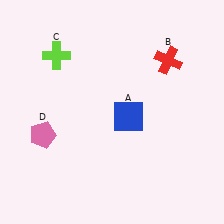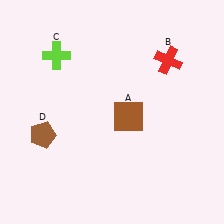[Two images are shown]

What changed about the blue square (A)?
In Image 1, A is blue. In Image 2, it changed to brown.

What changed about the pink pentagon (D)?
In Image 1, D is pink. In Image 2, it changed to brown.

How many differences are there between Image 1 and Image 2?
There are 2 differences between the two images.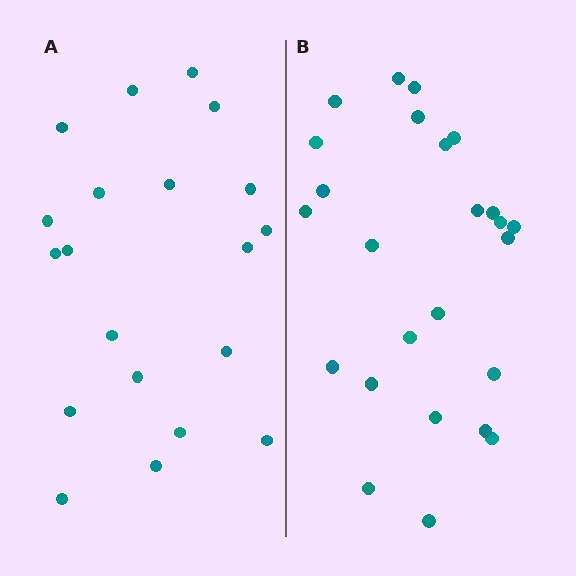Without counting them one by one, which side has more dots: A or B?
Region B (the right region) has more dots.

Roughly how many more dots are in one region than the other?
Region B has about 5 more dots than region A.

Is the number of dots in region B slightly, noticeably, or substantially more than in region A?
Region B has noticeably more, but not dramatically so. The ratio is roughly 1.2 to 1.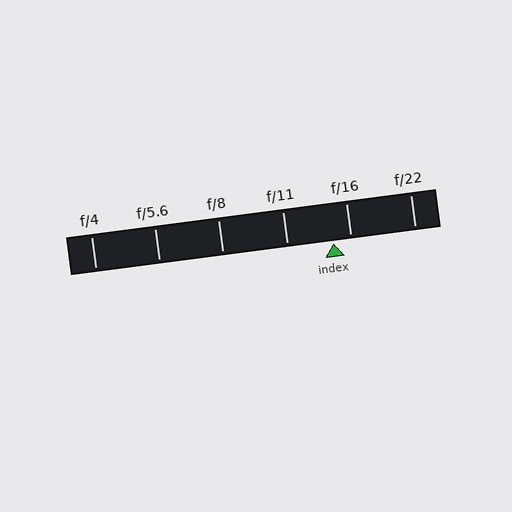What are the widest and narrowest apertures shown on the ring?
The widest aperture shown is f/4 and the narrowest is f/22.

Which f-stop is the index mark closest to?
The index mark is closest to f/16.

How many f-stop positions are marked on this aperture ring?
There are 6 f-stop positions marked.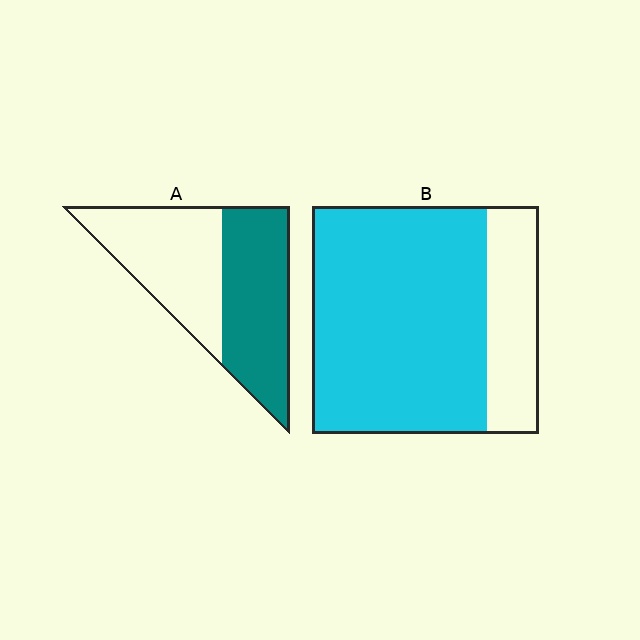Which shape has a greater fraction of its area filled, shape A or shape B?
Shape B.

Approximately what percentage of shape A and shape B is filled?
A is approximately 50% and B is approximately 75%.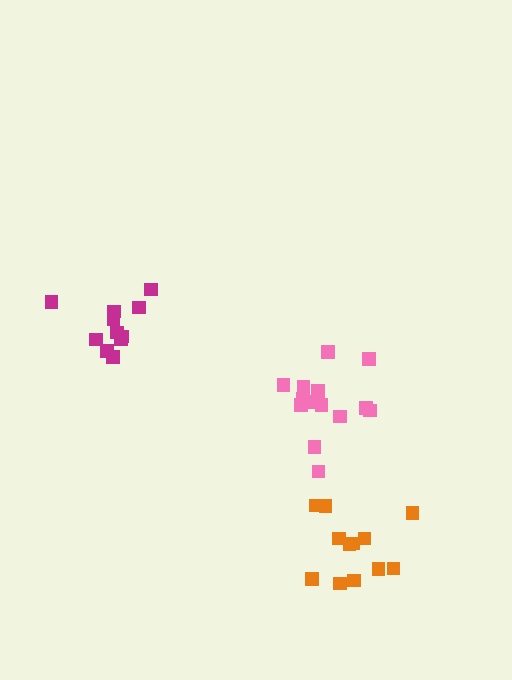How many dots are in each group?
Group 1: 11 dots, Group 2: 14 dots, Group 3: 12 dots (37 total).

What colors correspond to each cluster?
The clusters are colored: magenta, pink, orange.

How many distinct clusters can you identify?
There are 3 distinct clusters.